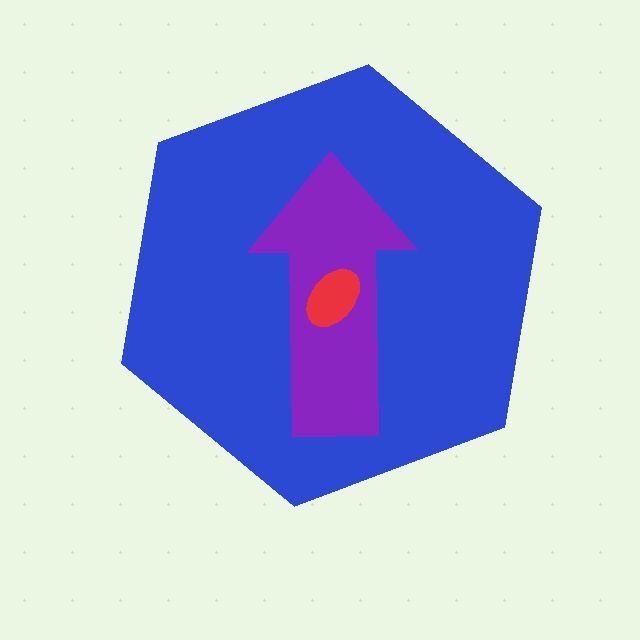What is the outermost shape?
The blue hexagon.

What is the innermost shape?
The red ellipse.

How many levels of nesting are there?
3.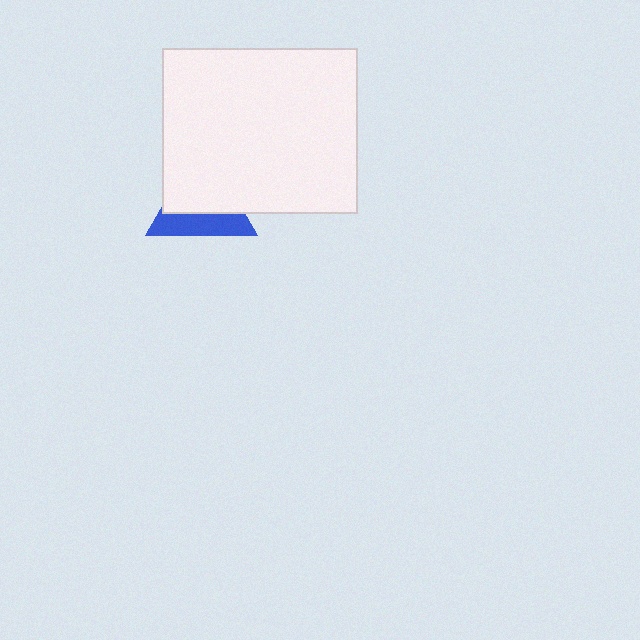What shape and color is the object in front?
The object in front is a white rectangle.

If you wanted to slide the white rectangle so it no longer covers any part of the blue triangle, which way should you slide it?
Slide it up — that is the most direct way to separate the two shapes.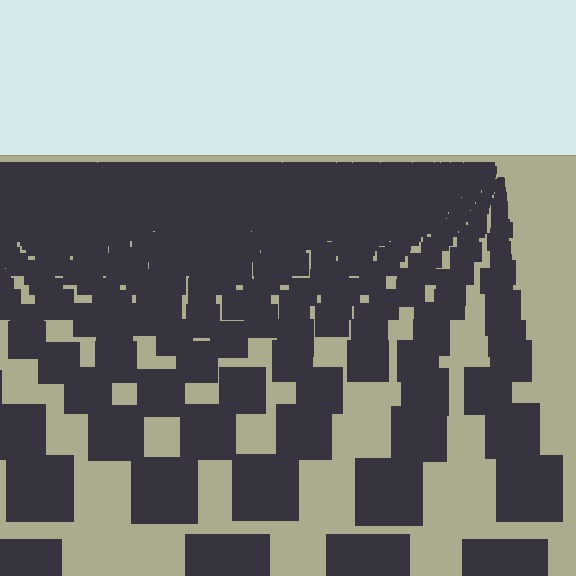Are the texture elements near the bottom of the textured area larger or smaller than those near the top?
Larger. Near the bottom, elements are closer to the viewer and appear at a bigger on-screen size.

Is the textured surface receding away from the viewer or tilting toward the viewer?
The surface is receding away from the viewer. Texture elements get smaller and denser toward the top.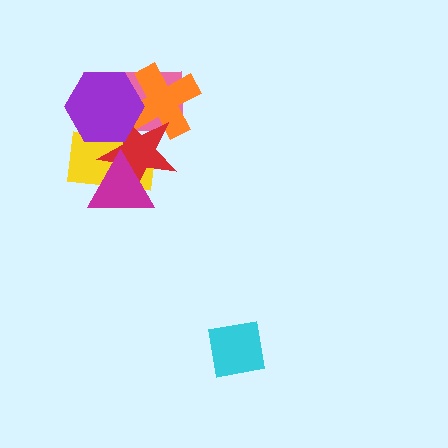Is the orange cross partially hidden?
Yes, it is partially covered by another shape.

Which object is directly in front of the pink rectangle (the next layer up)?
The orange cross is directly in front of the pink rectangle.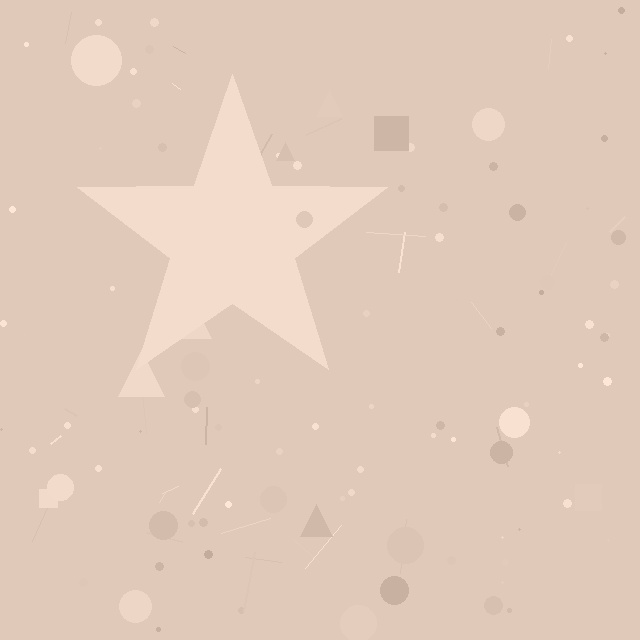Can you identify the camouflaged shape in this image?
The camouflaged shape is a star.